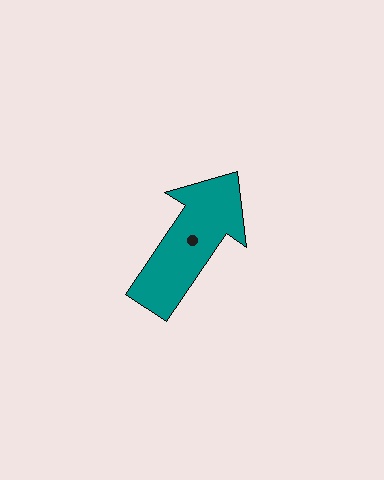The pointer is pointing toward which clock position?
Roughly 1 o'clock.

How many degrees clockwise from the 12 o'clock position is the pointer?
Approximately 34 degrees.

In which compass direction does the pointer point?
Northeast.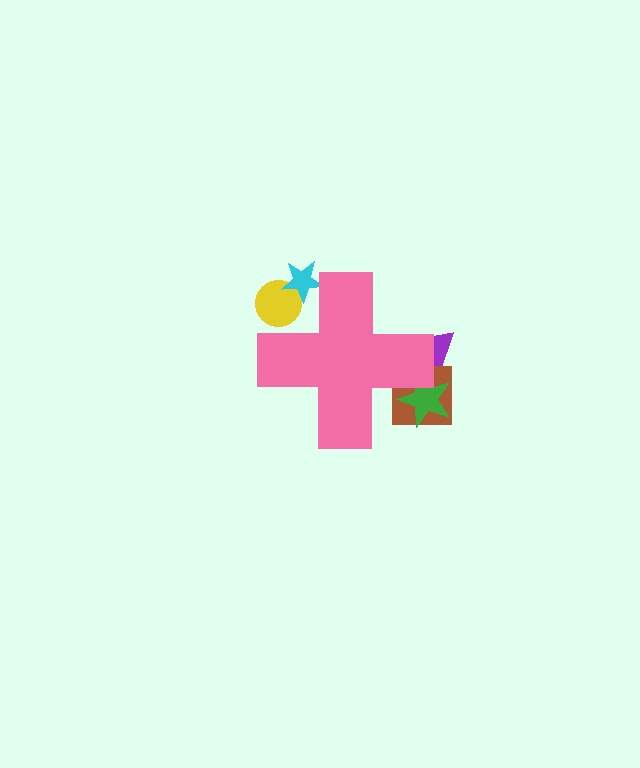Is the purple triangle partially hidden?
Yes, the purple triangle is partially hidden behind the pink cross.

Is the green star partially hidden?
Yes, the green star is partially hidden behind the pink cross.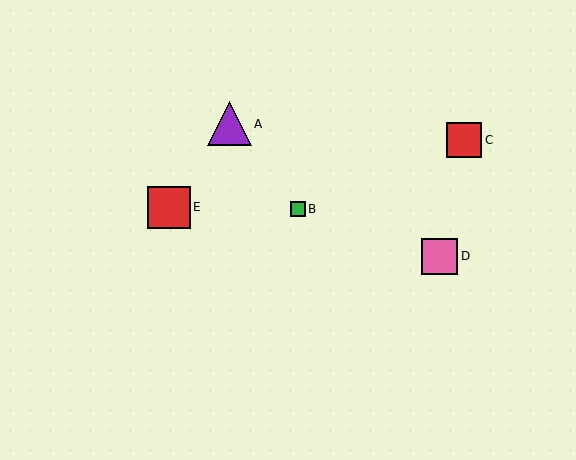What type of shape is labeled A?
Shape A is a purple triangle.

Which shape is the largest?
The purple triangle (labeled A) is the largest.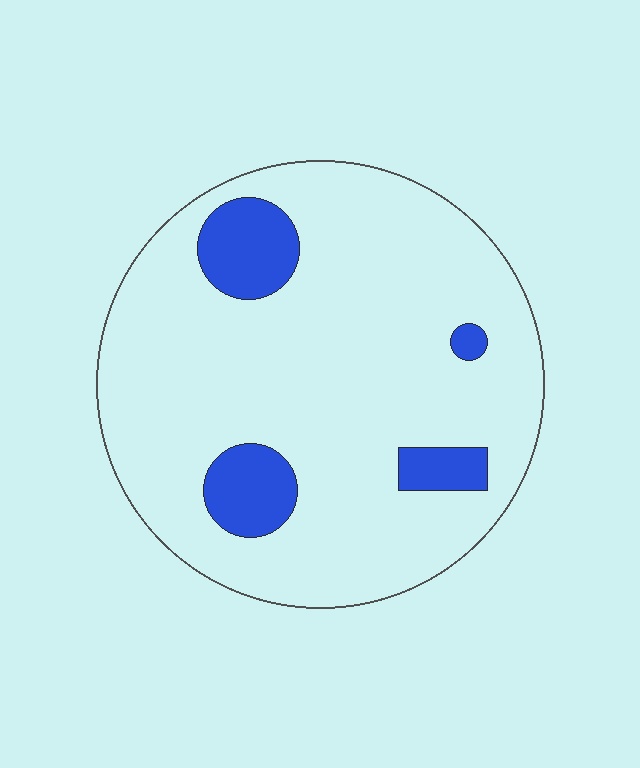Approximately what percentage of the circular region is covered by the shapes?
Approximately 15%.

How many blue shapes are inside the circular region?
4.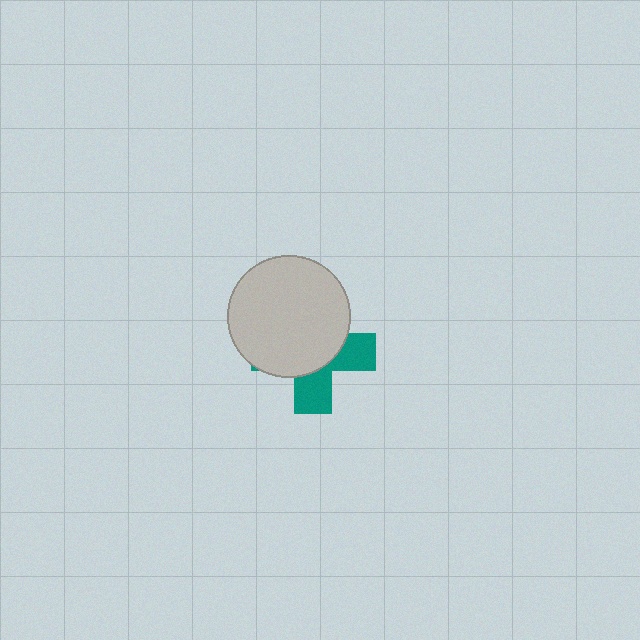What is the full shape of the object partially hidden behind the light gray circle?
The partially hidden object is a teal cross.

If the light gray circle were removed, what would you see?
You would see the complete teal cross.